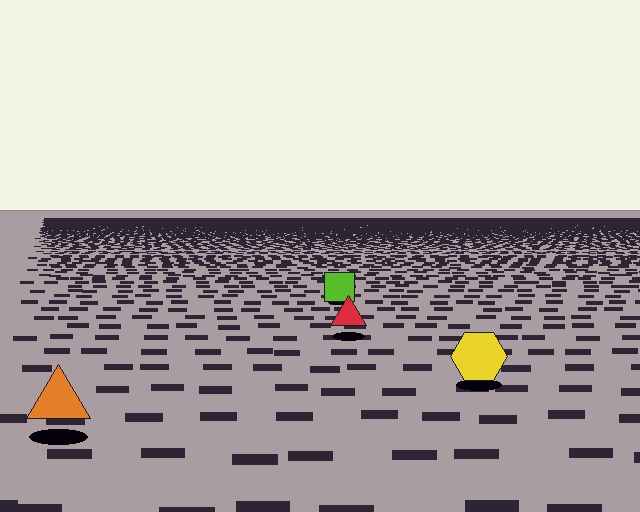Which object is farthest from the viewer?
The lime square is farthest from the viewer. It appears smaller and the ground texture around it is denser.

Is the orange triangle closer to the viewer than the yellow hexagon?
Yes. The orange triangle is closer — you can tell from the texture gradient: the ground texture is coarser near it.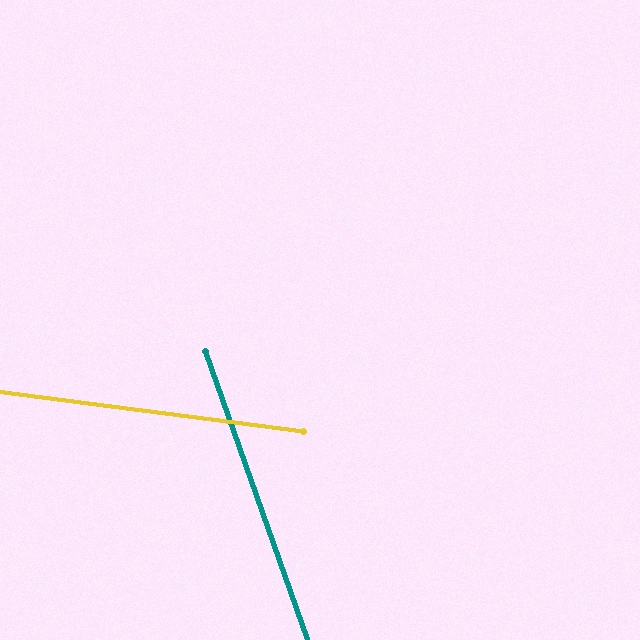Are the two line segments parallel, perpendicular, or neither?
Neither parallel nor perpendicular — they differ by about 63°.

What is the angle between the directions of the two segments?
Approximately 63 degrees.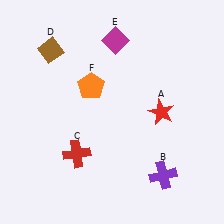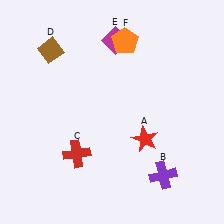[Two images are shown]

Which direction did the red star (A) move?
The red star (A) moved down.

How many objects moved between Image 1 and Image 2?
2 objects moved between the two images.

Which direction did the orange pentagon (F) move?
The orange pentagon (F) moved up.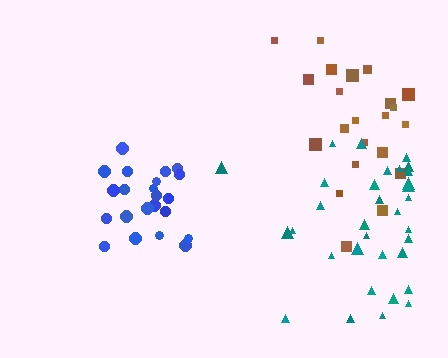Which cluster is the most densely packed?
Blue.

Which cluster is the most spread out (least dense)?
Teal.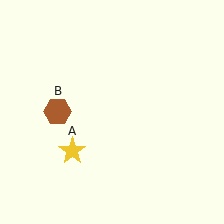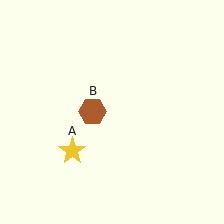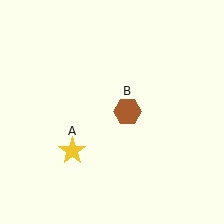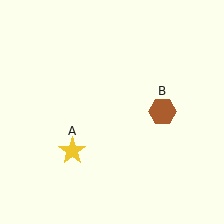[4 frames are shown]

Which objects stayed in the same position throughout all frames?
Yellow star (object A) remained stationary.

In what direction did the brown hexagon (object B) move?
The brown hexagon (object B) moved right.